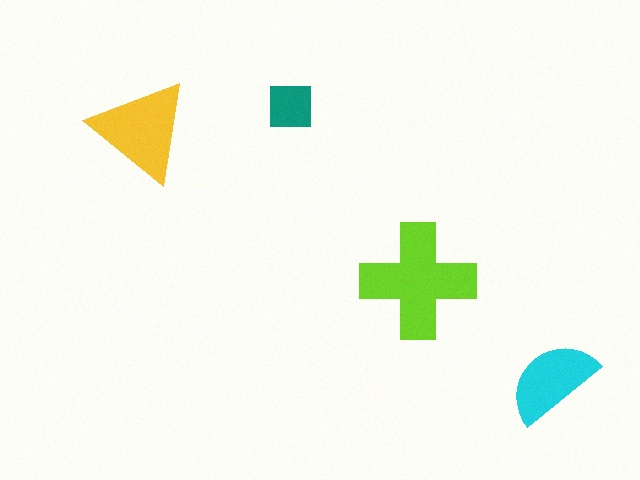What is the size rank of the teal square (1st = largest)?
4th.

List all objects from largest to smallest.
The lime cross, the yellow triangle, the cyan semicircle, the teal square.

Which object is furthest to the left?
The yellow triangle is leftmost.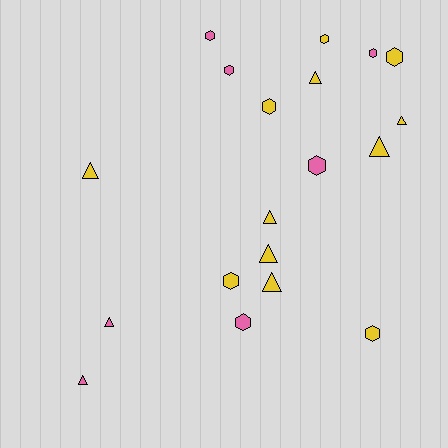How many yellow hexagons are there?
There are 5 yellow hexagons.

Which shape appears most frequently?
Hexagon, with 10 objects.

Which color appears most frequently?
Yellow, with 12 objects.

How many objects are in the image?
There are 19 objects.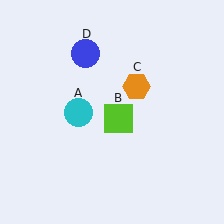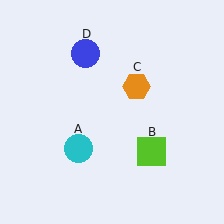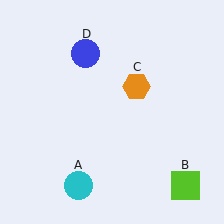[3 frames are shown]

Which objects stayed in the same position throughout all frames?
Orange hexagon (object C) and blue circle (object D) remained stationary.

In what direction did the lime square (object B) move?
The lime square (object B) moved down and to the right.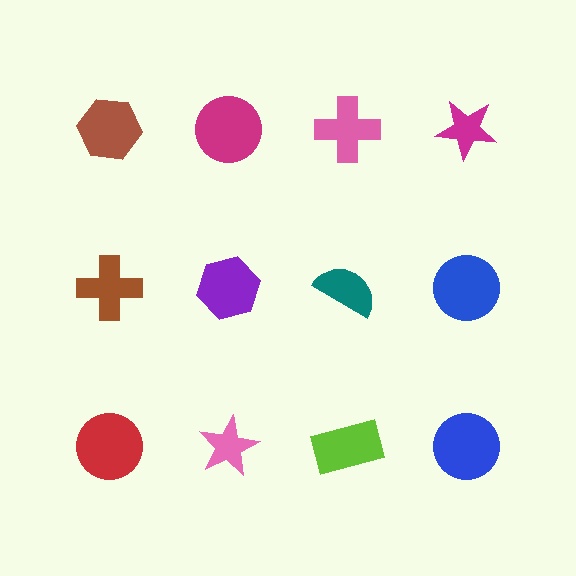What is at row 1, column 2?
A magenta circle.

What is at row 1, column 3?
A pink cross.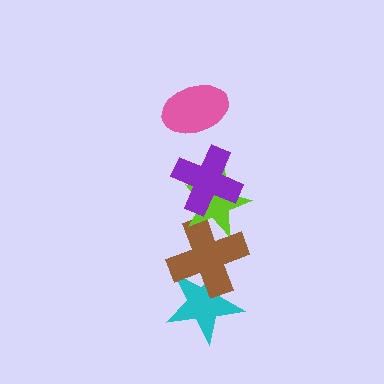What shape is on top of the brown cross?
The lime star is on top of the brown cross.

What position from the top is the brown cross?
The brown cross is 4th from the top.